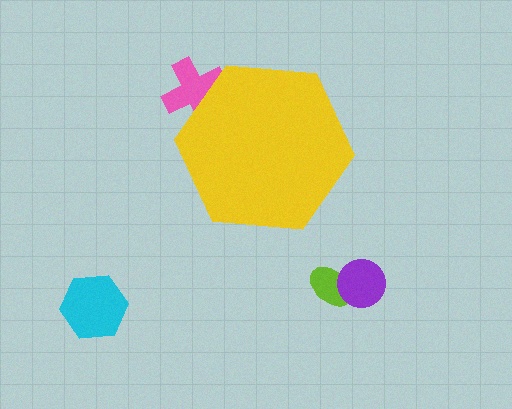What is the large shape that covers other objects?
A yellow hexagon.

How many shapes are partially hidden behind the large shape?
1 shape is partially hidden.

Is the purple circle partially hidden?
No, the purple circle is fully visible.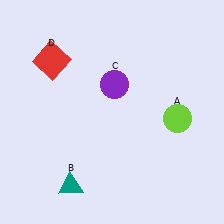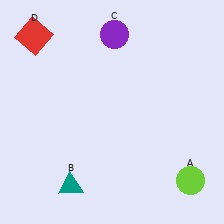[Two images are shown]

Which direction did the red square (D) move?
The red square (D) moved up.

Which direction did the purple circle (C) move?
The purple circle (C) moved up.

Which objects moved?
The objects that moved are: the lime circle (A), the purple circle (C), the red square (D).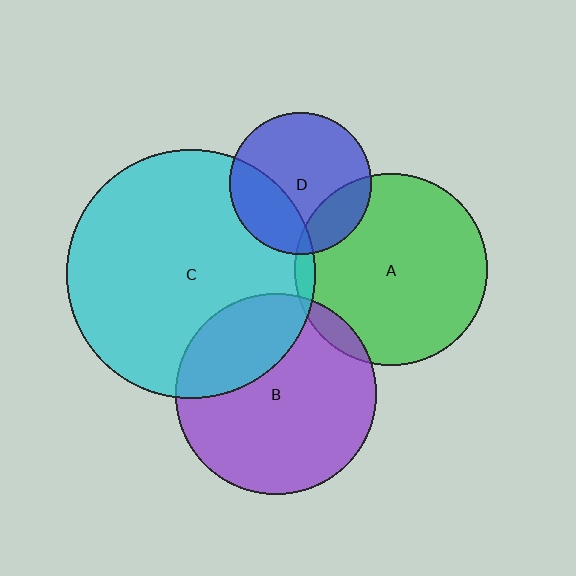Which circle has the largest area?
Circle C (cyan).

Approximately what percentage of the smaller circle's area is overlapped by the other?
Approximately 20%.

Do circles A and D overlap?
Yes.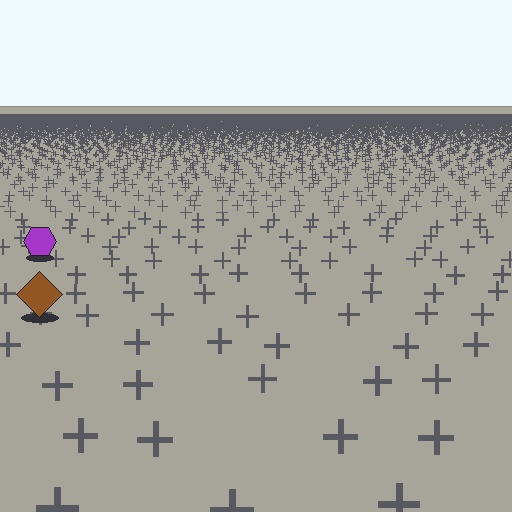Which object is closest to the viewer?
The brown diamond is closest. The texture marks near it are larger and more spread out.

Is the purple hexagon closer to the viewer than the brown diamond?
No. The brown diamond is closer — you can tell from the texture gradient: the ground texture is coarser near it.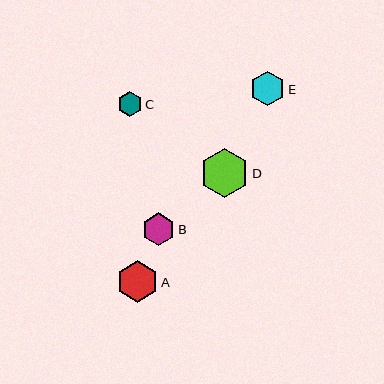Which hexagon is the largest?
Hexagon D is the largest with a size of approximately 49 pixels.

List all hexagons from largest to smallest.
From largest to smallest: D, A, E, B, C.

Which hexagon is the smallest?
Hexagon C is the smallest with a size of approximately 25 pixels.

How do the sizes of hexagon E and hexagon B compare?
Hexagon E and hexagon B are approximately the same size.